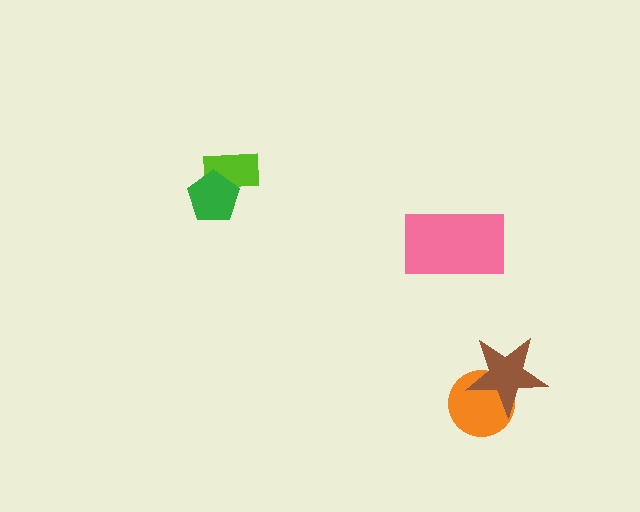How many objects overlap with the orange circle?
1 object overlaps with the orange circle.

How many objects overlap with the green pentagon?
1 object overlaps with the green pentagon.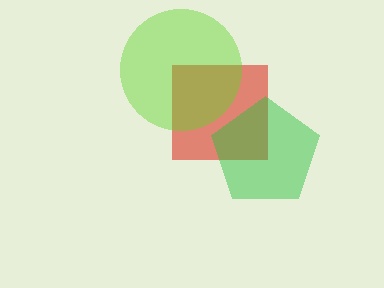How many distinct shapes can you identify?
There are 3 distinct shapes: a red square, a green pentagon, a lime circle.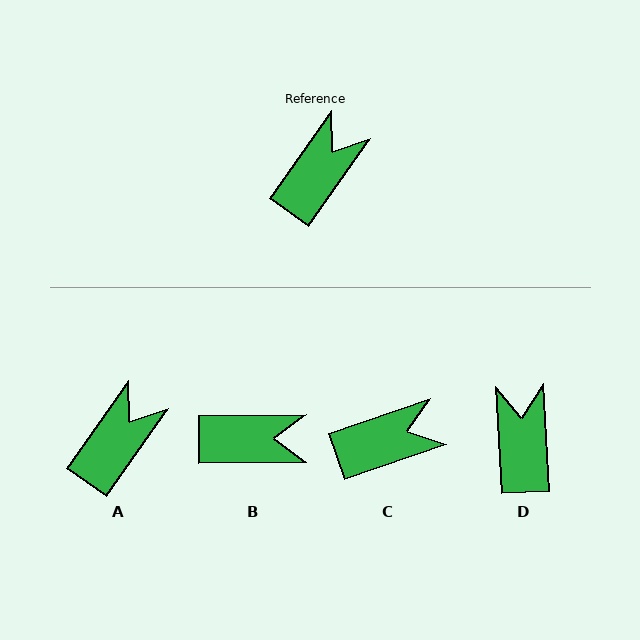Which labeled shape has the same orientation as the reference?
A.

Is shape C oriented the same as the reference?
No, it is off by about 36 degrees.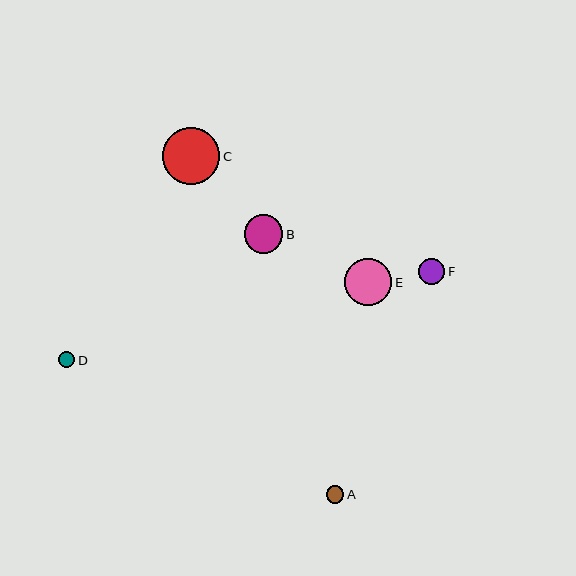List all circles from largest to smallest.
From largest to smallest: C, E, B, F, A, D.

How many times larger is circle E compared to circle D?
Circle E is approximately 3.0 times the size of circle D.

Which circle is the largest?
Circle C is the largest with a size of approximately 57 pixels.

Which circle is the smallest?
Circle D is the smallest with a size of approximately 16 pixels.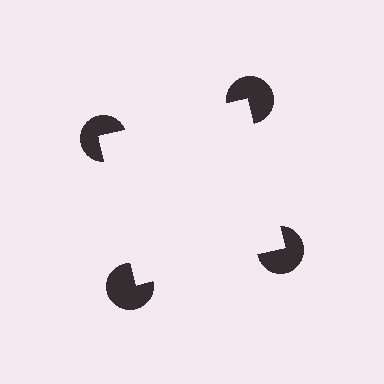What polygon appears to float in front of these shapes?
An illusory square — its edges are inferred from the aligned wedge cuts in the pac-man discs, not physically drawn.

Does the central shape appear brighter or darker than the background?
It typically appears slightly brighter than the background, even though no actual brightness change is drawn.